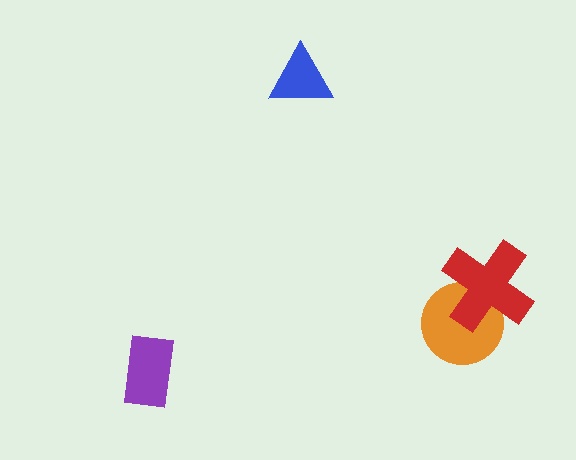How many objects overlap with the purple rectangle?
0 objects overlap with the purple rectangle.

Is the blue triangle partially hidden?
No, no other shape covers it.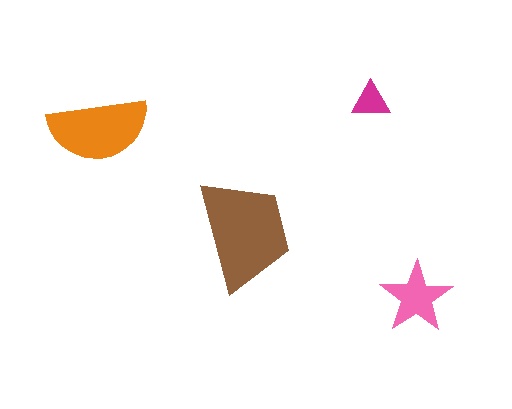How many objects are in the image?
There are 4 objects in the image.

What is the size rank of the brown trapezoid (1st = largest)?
1st.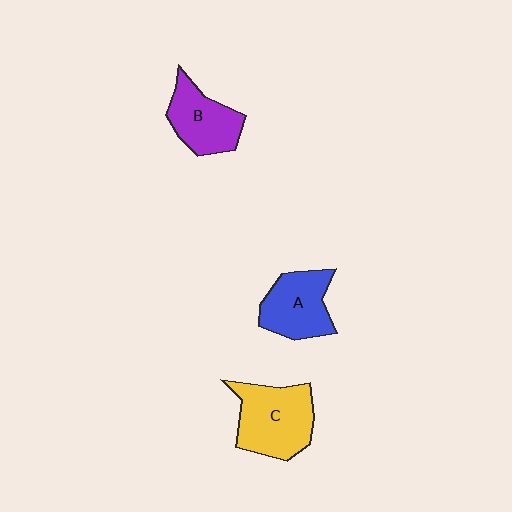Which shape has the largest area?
Shape C (yellow).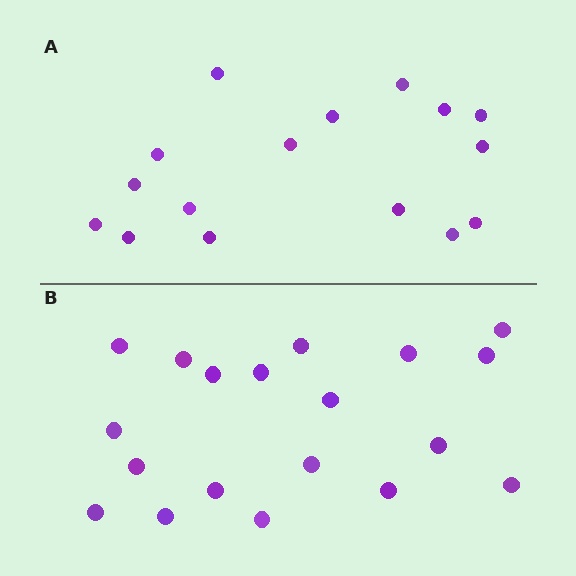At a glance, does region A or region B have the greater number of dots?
Region B (the bottom region) has more dots.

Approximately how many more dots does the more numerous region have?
Region B has just a few more — roughly 2 or 3 more dots than region A.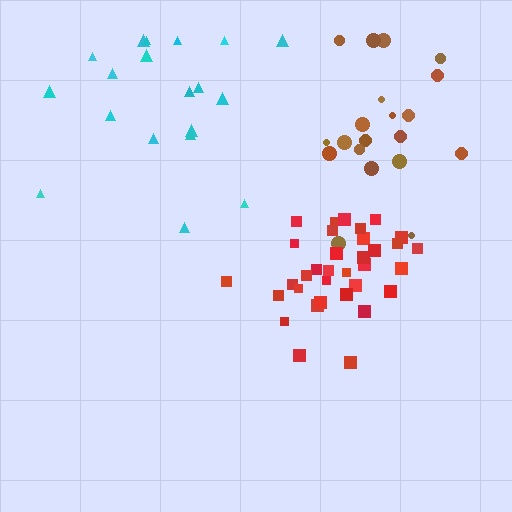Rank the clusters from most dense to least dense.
red, brown, cyan.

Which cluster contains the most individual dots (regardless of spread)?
Red (34).